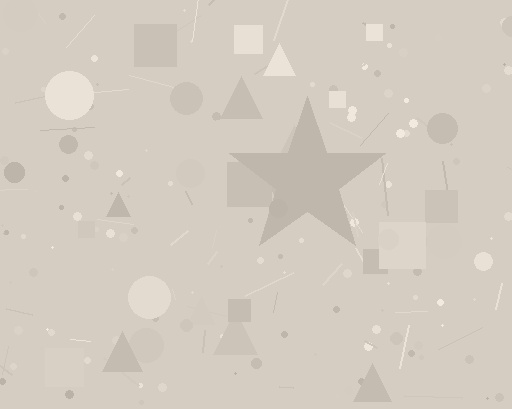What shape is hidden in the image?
A star is hidden in the image.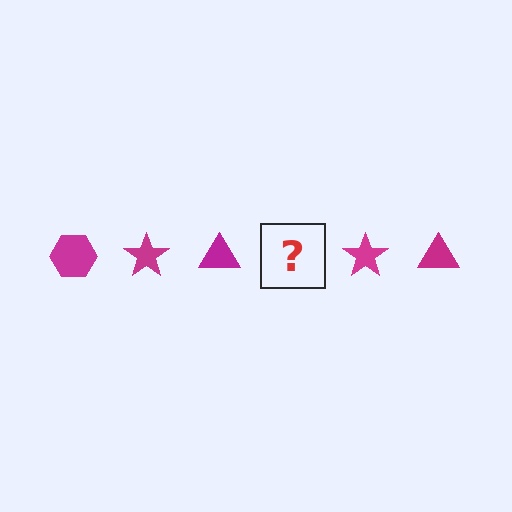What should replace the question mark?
The question mark should be replaced with a magenta hexagon.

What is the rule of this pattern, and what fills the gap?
The rule is that the pattern cycles through hexagon, star, triangle shapes in magenta. The gap should be filled with a magenta hexagon.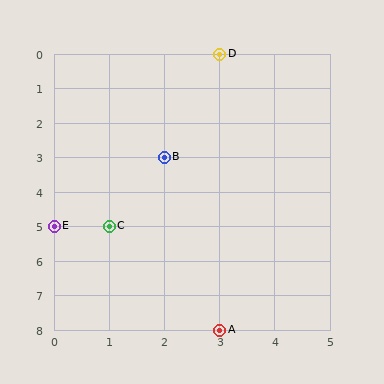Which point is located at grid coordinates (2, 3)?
Point B is at (2, 3).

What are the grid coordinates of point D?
Point D is at grid coordinates (3, 0).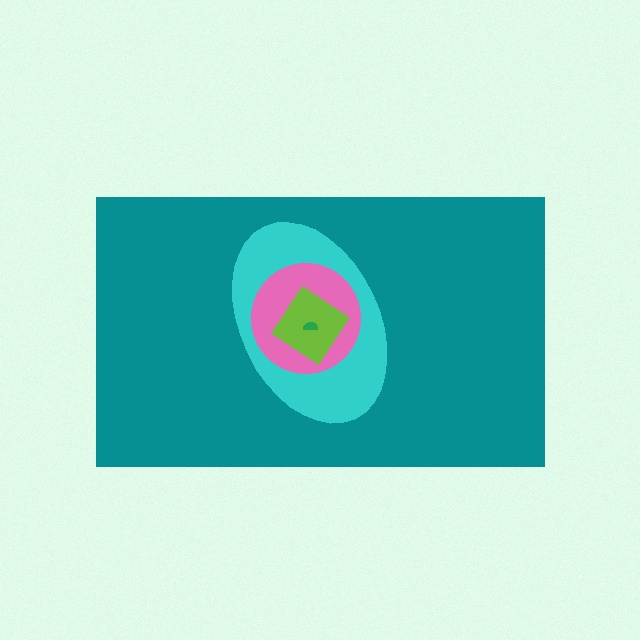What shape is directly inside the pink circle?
The lime diamond.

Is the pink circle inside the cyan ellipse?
Yes.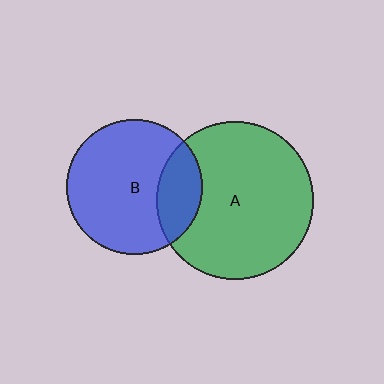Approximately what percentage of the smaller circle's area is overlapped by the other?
Approximately 25%.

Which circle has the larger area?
Circle A (green).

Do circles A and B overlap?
Yes.